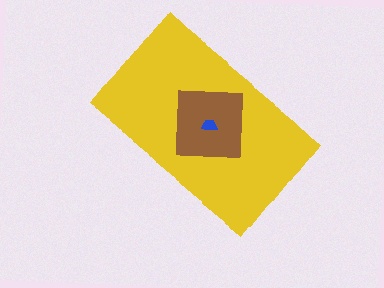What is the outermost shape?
The yellow rectangle.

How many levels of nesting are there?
3.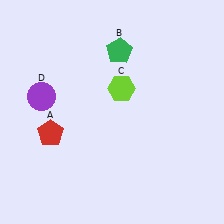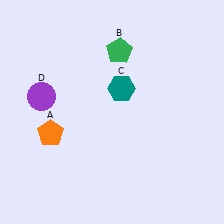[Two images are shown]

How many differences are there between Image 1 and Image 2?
There are 2 differences between the two images.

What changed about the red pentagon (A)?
In Image 1, A is red. In Image 2, it changed to orange.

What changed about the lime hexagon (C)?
In Image 1, C is lime. In Image 2, it changed to teal.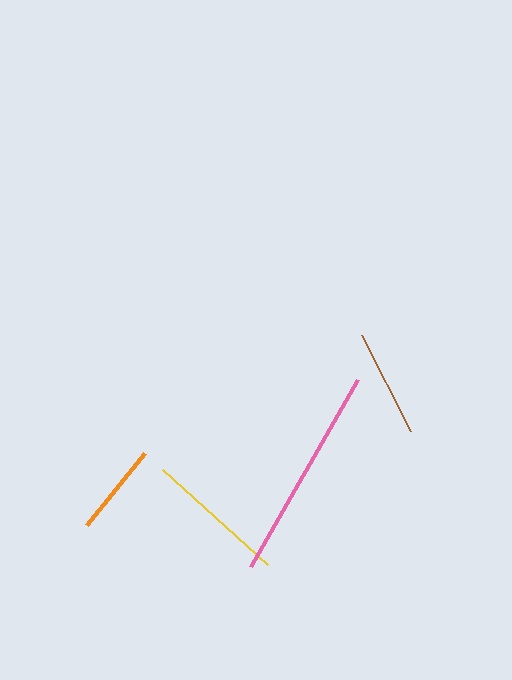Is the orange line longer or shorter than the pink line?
The pink line is longer than the orange line.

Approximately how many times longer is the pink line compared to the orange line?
The pink line is approximately 2.3 times the length of the orange line.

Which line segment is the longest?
The pink line is the longest at approximately 215 pixels.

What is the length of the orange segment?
The orange segment is approximately 92 pixels long.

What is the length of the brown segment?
The brown segment is approximately 107 pixels long.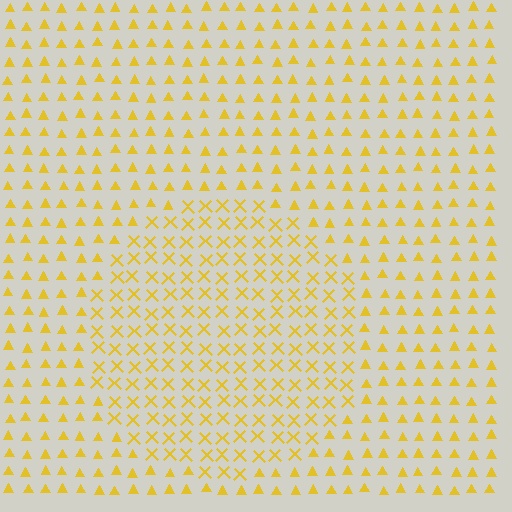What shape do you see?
I see a circle.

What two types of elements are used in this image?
The image uses X marks inside the circle region and triangles outside it.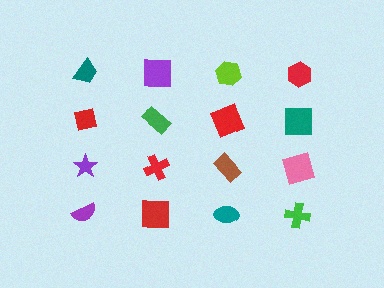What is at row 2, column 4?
A teal square.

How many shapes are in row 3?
4 shapes.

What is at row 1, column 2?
A purple square.